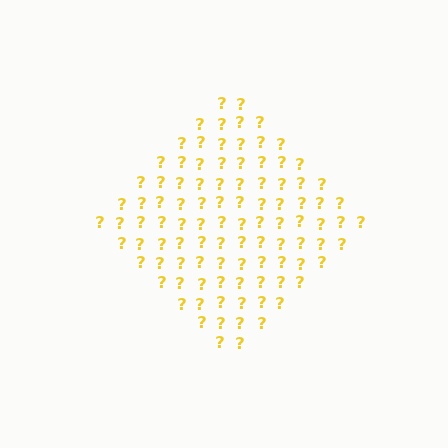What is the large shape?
The large shape is a diamond.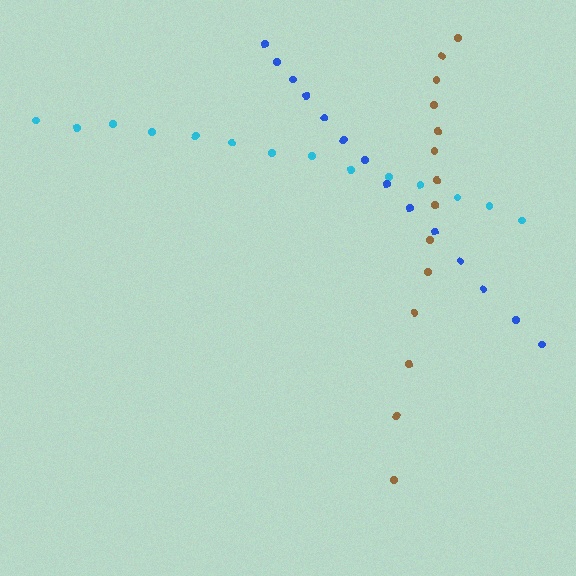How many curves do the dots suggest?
There are 3 distinct paths.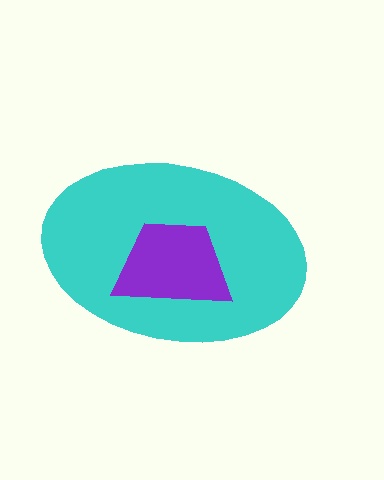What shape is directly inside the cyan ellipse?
The purple trapezoid.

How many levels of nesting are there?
2.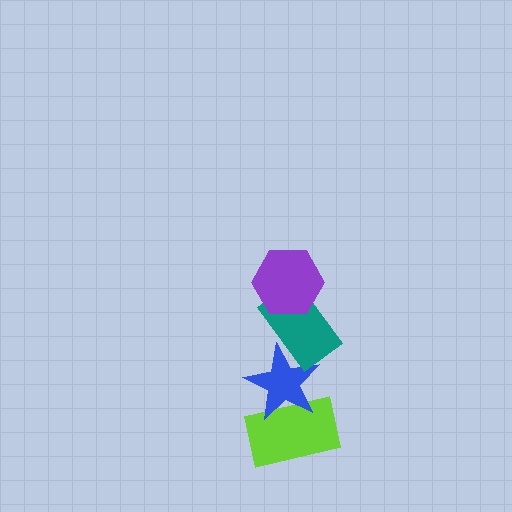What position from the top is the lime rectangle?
The lime rectangle is 4th from the top.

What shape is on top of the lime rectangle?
The blue star is on top of the lime rectangle.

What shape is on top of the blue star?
The teal rectangle is on top of the blue star.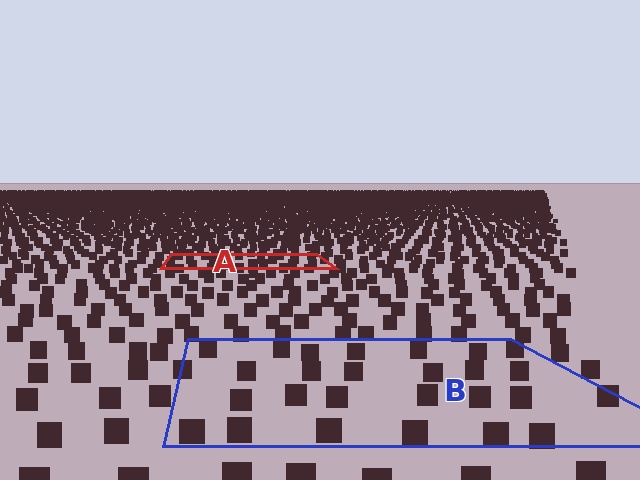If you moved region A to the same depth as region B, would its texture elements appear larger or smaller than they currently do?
They would appear larger. At a closer depth, the same texture elements are projected at a bigger on-screen size.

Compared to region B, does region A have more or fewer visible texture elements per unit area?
Region A has more texture elements per unit area — they are packed more densely because it is farther away.